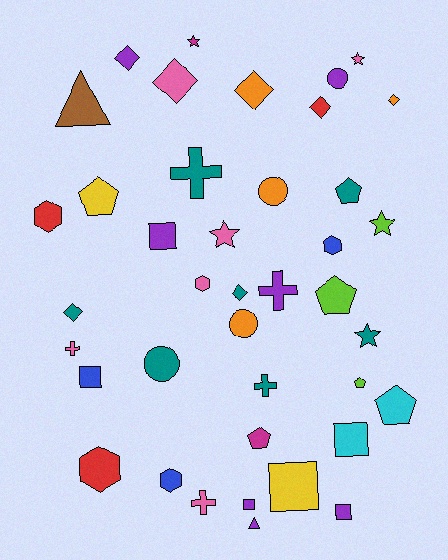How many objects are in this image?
There are 40 objects.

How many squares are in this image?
There are 6 squares.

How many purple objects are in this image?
There are 7 purple objects.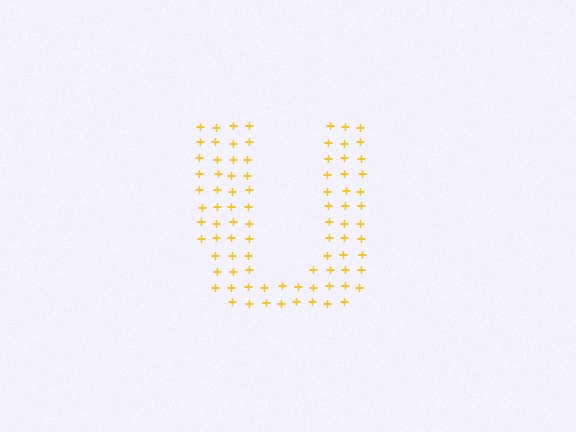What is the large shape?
The large shape is the letter U.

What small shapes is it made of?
It is made of small plus signs.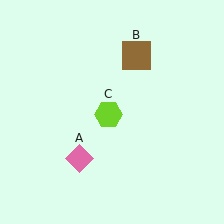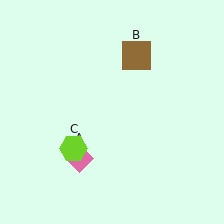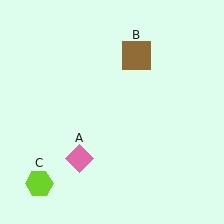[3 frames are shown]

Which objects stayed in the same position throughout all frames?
Pink diamond (object A) and brown square (object B) remained stationary.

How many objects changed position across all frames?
1 object changed position: lime hexagon (object C).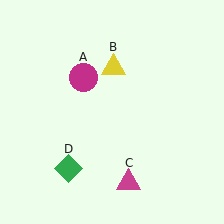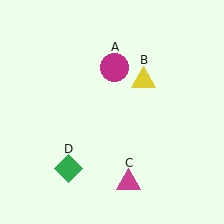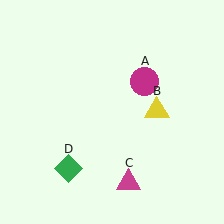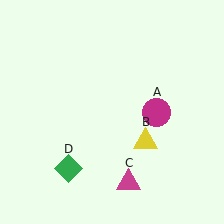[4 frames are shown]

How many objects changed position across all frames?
2 objects changed position: magenta circle (object A), yellow triangle (object B).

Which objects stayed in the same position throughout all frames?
Magenta triangle (object C) and green diamond (object D) remained stationary.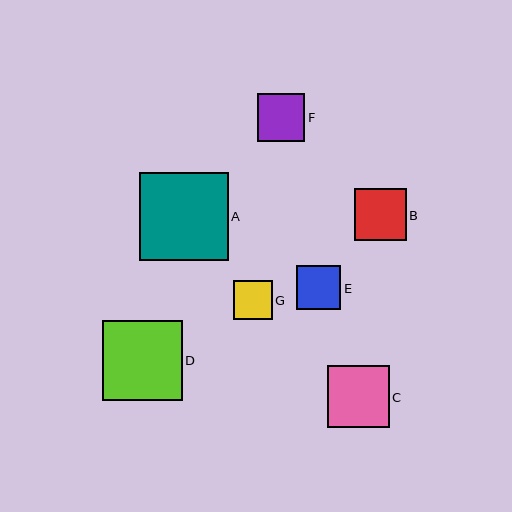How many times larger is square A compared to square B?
Square A is approximately 1.7 times the size of square B.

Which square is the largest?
Square A is the largest with a size of approximately 88 pixels.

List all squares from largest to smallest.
From largest to smallest: A, D, C, B, F, E, G.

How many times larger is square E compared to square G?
Square E is approximately 1.1 times the size of square G.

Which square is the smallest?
Square G is the smallest with a size of approximately 39 pixels.